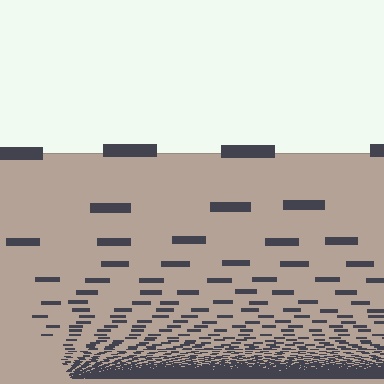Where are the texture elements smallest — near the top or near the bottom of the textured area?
Near the bottom.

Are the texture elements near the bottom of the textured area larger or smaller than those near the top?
Smaller. The gradient is inverted — elements near the bottom are smaller and denser.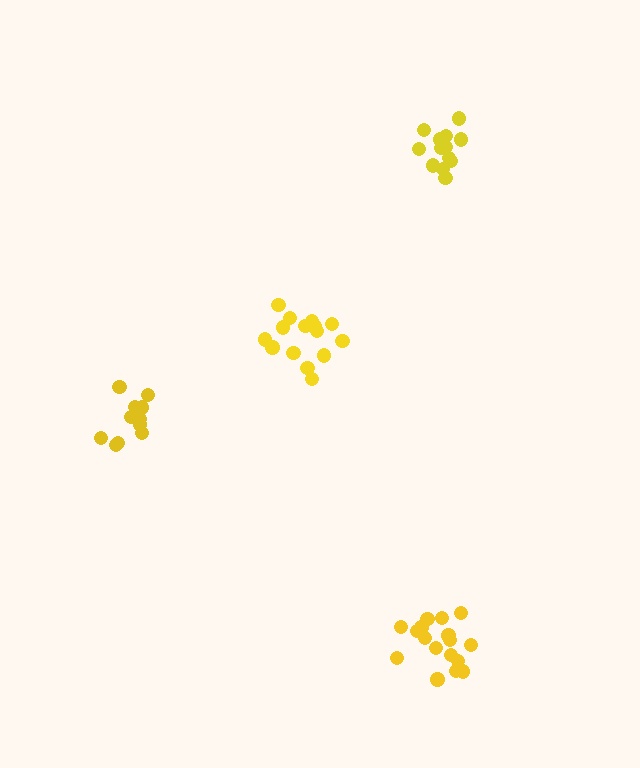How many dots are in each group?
Group 1: 11 dots, Group 2: 13 dots, Group 3: 15 dots, Group 4: 17 dots (56 total).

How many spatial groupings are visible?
There are 4 spatial groupings.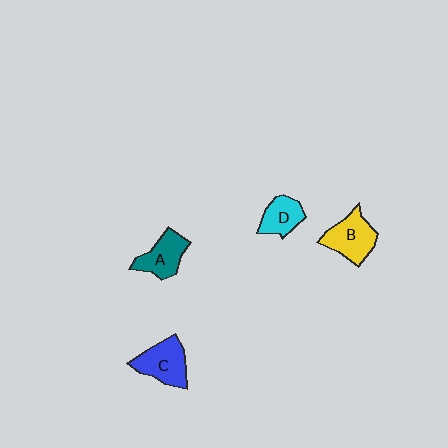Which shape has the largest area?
Shape B (yellow).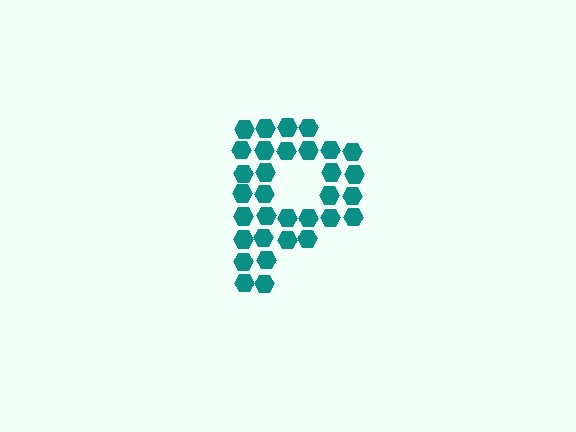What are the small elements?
The small elements are hexagons.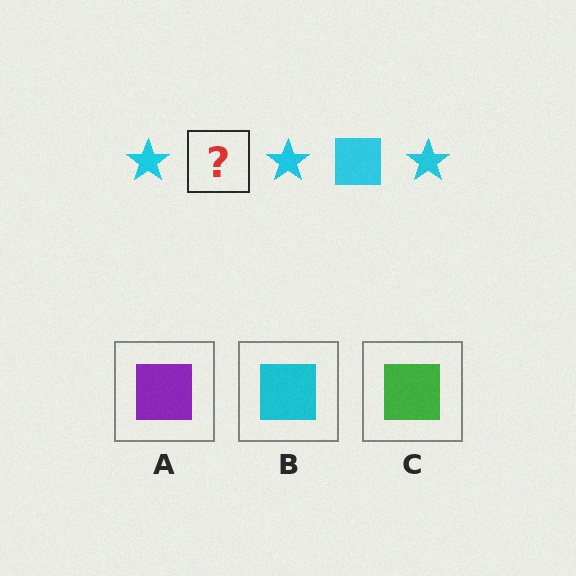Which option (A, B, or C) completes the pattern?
B.